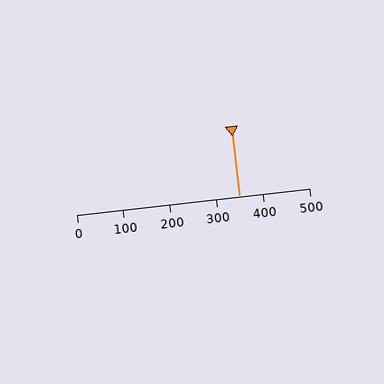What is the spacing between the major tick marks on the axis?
The major ticks are spaced 100 apart.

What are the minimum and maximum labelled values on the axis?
The axis runs from 0 to 500.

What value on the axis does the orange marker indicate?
The marker indicates approximately 350.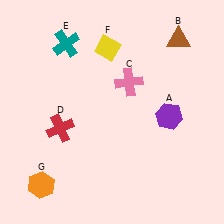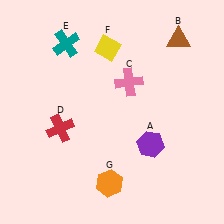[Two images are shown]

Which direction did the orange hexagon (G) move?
The orange hexagon (G) moved right.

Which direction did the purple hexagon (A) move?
The purple hexagon (A) moved down.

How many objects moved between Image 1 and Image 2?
2 objects moved between the two images.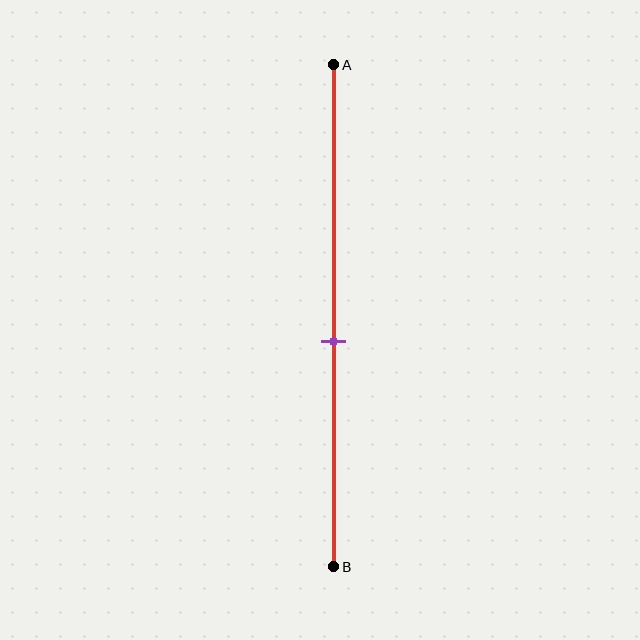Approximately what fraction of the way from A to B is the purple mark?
The purple mark is approximately 55% of the way from A to B.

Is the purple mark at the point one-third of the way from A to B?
No, the mark is at about 55% from A, not at the 33% one-third point.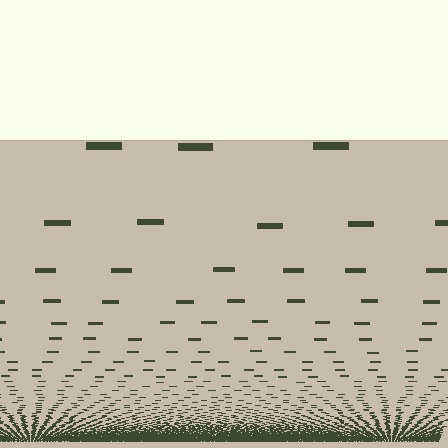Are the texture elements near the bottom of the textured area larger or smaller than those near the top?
Smaller. The gradient is inverted — elements near the bottom are smaller and denser.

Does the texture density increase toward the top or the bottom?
Density increases toward the bottom.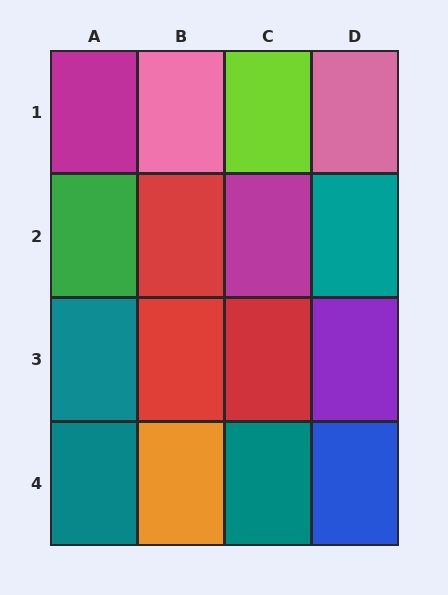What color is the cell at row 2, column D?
Teal.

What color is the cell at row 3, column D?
Purple.